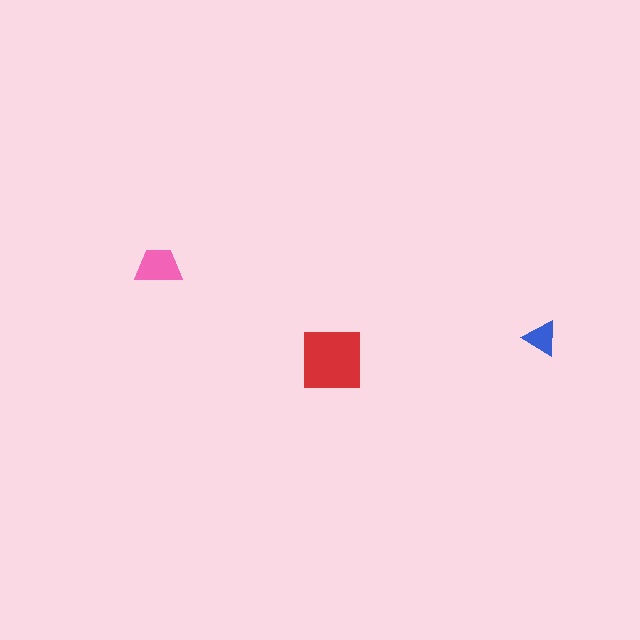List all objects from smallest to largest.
The blue triangle, the pink trapezoid, the red square.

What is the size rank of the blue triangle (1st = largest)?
3rd.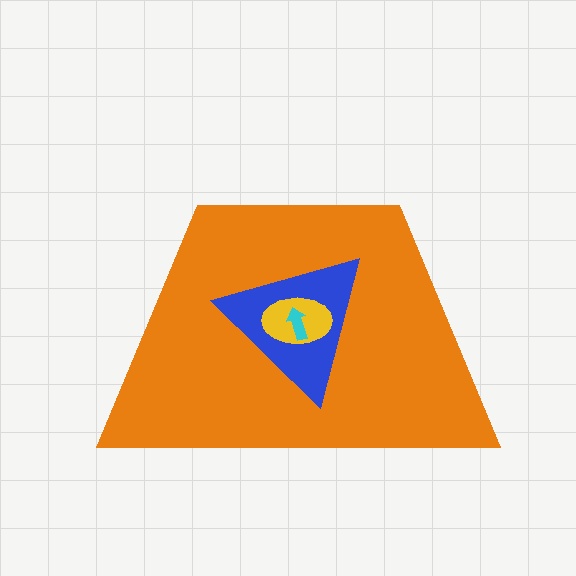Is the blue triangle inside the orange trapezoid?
Yes.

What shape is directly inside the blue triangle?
The yellow ellipse.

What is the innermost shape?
The cyan arrow.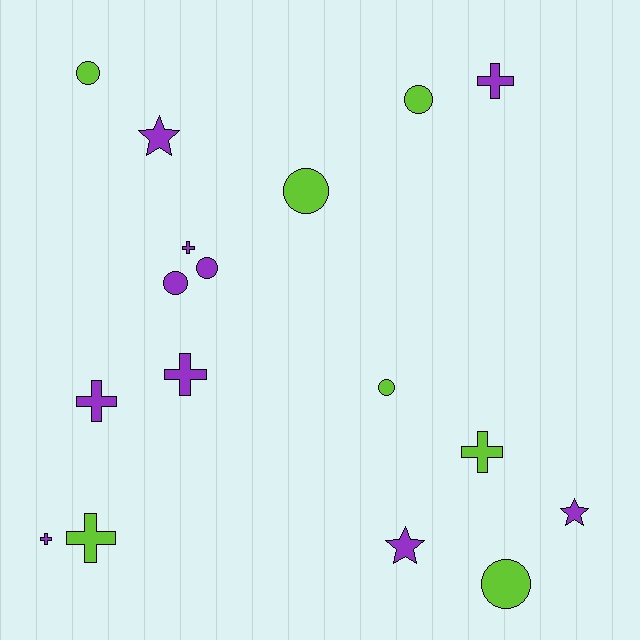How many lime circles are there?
There are 5 lime circles.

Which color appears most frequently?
Purple, with 10 objects.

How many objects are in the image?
There are 17 objects.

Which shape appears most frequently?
Circle, with 7 objects.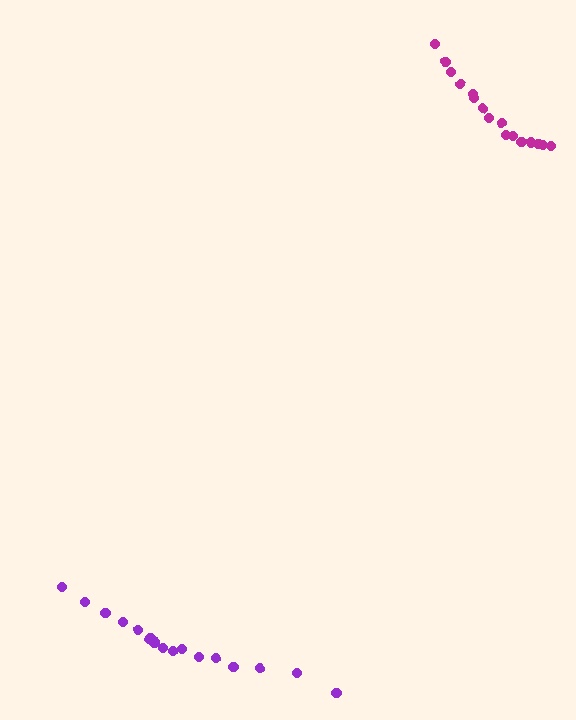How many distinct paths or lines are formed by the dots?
There are 2 distinct paths.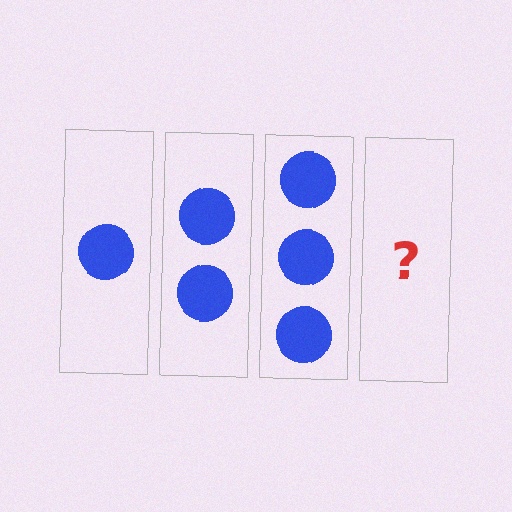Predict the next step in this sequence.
The next step is 4 circles.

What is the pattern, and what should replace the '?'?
The pattern is that each step adds one more circle. The '?' should be 4 circles.